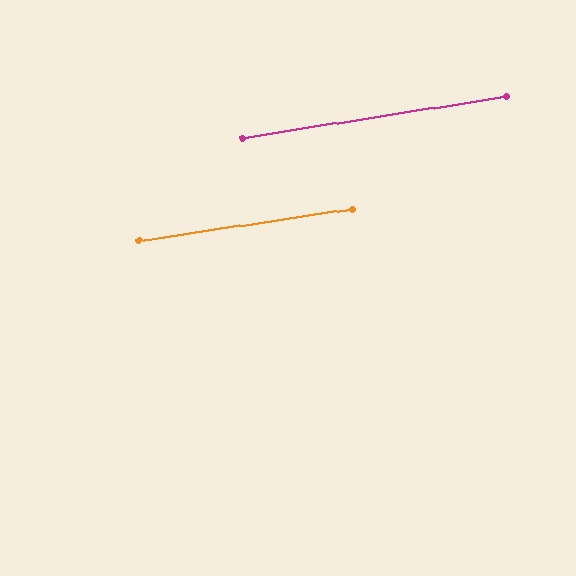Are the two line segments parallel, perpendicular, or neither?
Parallel — their directions differ by only 0.5°.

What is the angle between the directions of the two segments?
Approximately 0 degrees.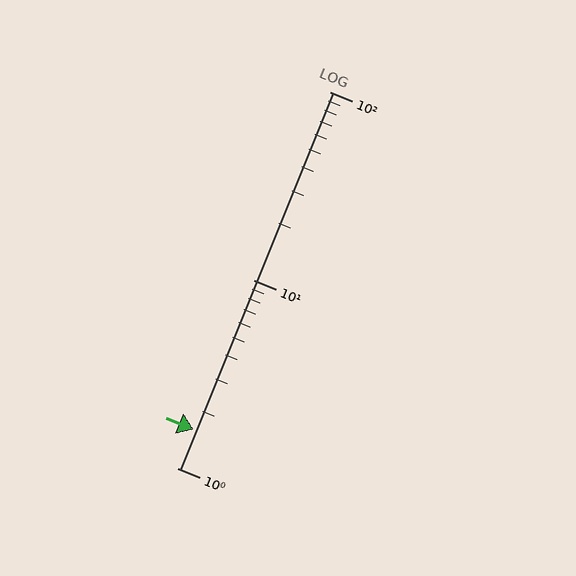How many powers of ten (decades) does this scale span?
The scale spans 2 decades, from 1 to 100.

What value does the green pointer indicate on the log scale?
The pointer indicates approximately 1.6.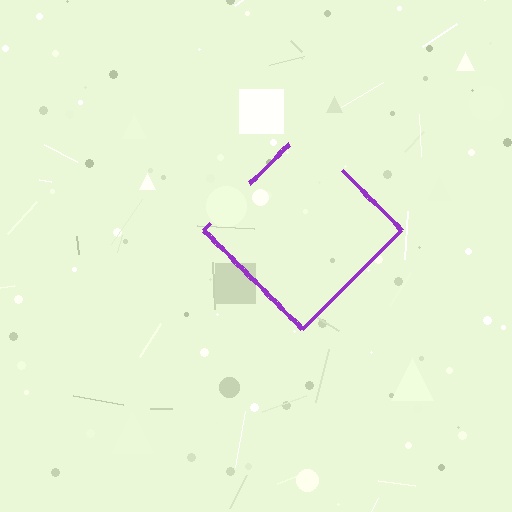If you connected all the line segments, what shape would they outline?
They would outline a diamond.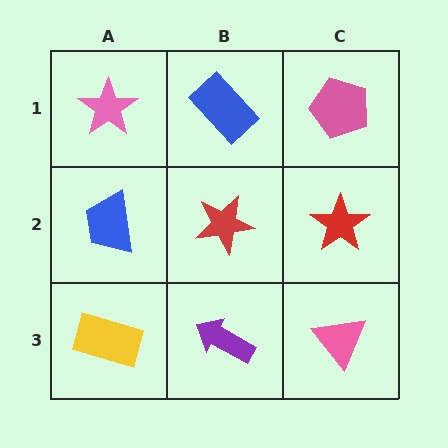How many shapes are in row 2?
3 shapes.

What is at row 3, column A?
A yellow rectangle.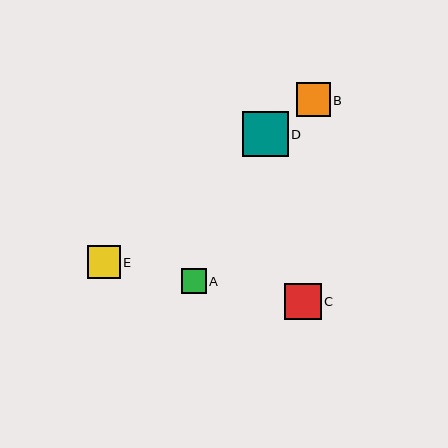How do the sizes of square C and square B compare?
Square C and square B are approximately the same size.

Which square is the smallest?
Square A is the smallest with a size of approximately 25 pixels.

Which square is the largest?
Square D is the largest with a size of approximately 46 pixels.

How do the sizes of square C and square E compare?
Square C and square E are approximately the same size.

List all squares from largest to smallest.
From largest to smallest: D, C, B, E, A.